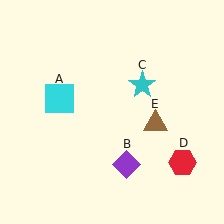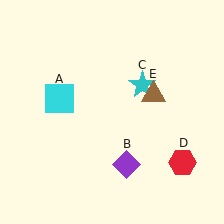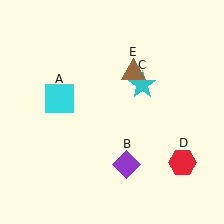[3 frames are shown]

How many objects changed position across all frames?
1 object changed position: brown triangle (object E).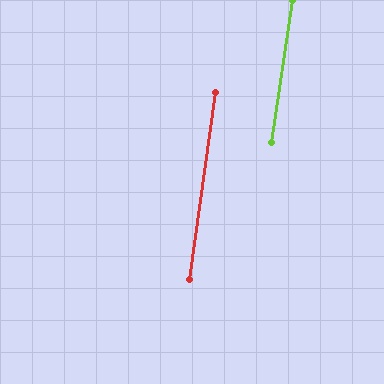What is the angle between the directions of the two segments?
Approximately 0 degrees.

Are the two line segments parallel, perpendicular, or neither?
Parallel — their directions differ by only 0.5°.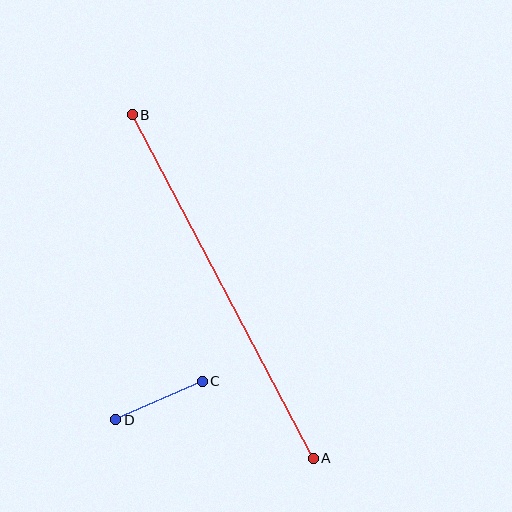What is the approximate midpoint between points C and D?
The midpoint is at approximately (159, 400) pixels.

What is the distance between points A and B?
The distance is approximately 388 pixels.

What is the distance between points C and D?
The distance is approximately 95 pixels.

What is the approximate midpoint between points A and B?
The midpoint is at approximately (223, 286) pixels.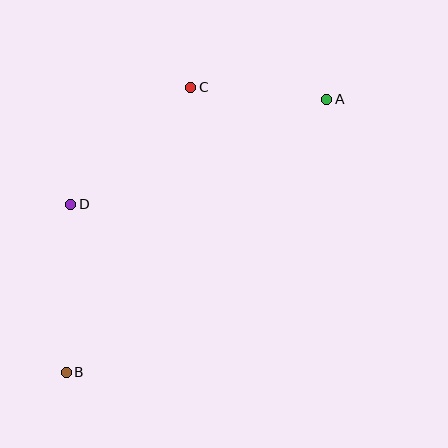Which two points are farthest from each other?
Points A and B are farthest from each other.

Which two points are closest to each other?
Points A and C are closest to each other.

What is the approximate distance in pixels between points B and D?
The distance between B and D is approximately 168 pixels.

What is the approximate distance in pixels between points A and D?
The distance between A and D is approximately 277 pixels.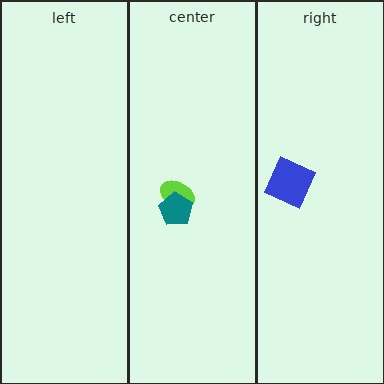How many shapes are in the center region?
2.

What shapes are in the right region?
The blue square.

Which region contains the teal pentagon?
The center region.